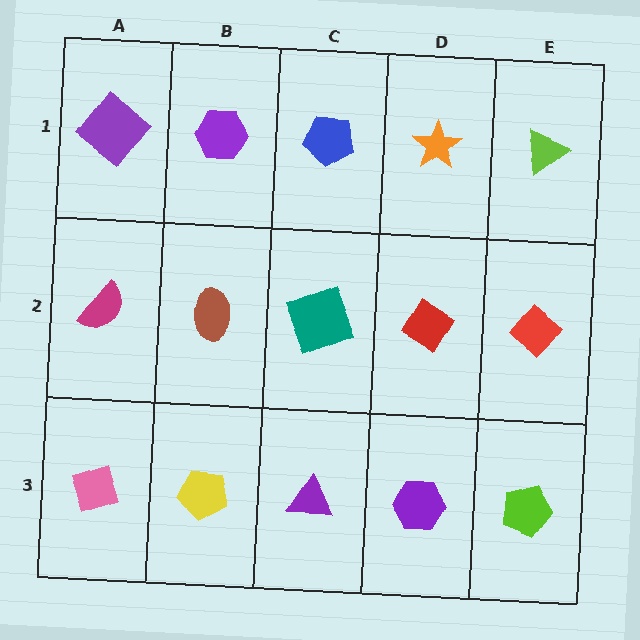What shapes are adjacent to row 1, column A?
A magenta semicircle (row 2, column A), a purple hexagon (row 1, column B).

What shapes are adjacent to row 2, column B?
A purple hexagon (row 1, column B), a yellow pentagon (row 3, column B), a magenta semicircle (row 2, column A), a teal square (row 2, column C).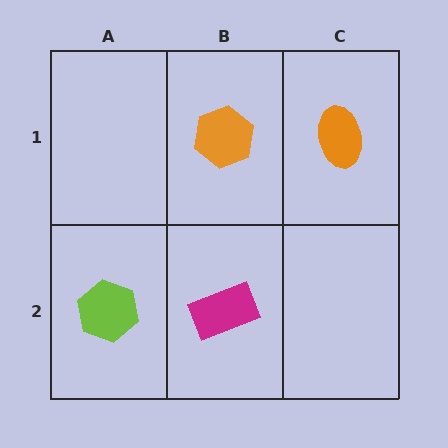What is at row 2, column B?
A magenta rectangle.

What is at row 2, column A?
A lime hexagon.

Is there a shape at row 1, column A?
No, that cell is empty.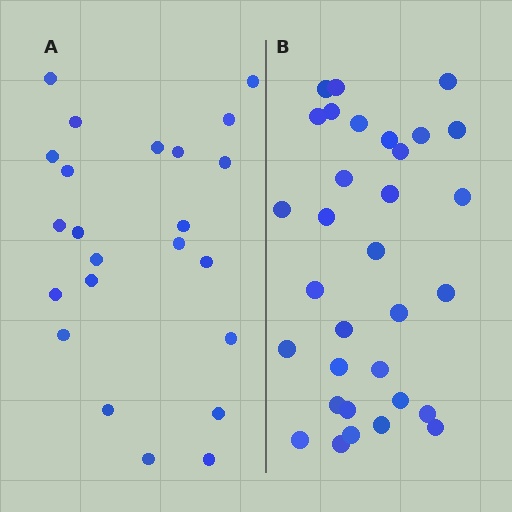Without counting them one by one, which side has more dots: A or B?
Region B (the right region) has more dots.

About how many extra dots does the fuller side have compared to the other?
Region B has roughly 8 or so more dots than region A.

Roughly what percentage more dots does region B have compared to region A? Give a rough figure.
About 40% more.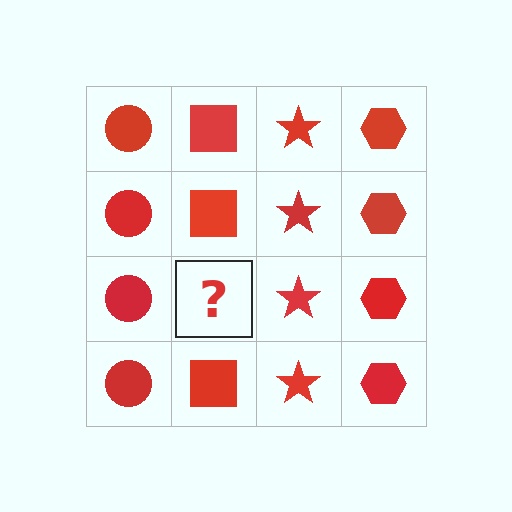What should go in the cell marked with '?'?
The missing cell should contain a red square.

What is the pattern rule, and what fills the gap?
The rule is that each column has a consistent shape. The gap should be filled with a red square.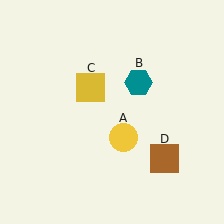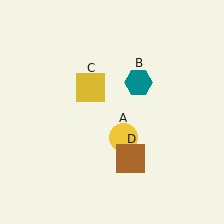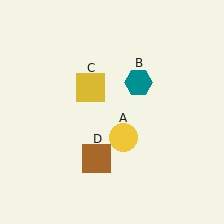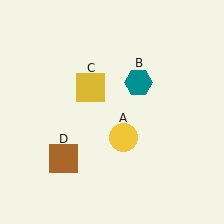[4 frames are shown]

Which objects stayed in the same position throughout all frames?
Yellow circle (object A) and teal hexagon (object B) and yellow square (object C) remained stationary.